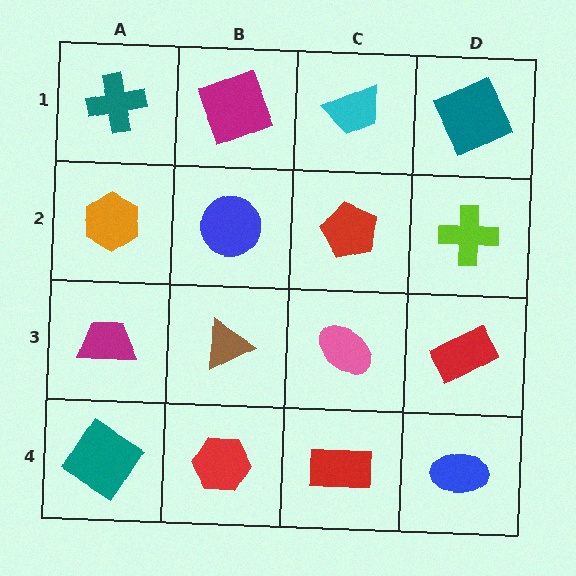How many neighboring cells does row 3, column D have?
3.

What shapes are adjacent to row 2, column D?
A teal square (row 1, column D), a red rectangle (row 3, column D), a red pentagon (row 2, column C).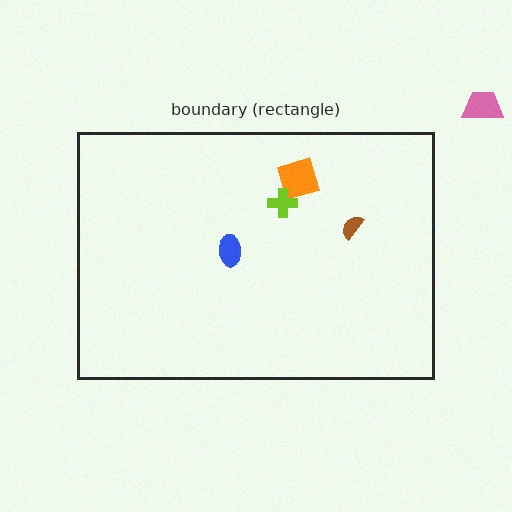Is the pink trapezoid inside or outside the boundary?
Outside.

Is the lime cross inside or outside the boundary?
Inside.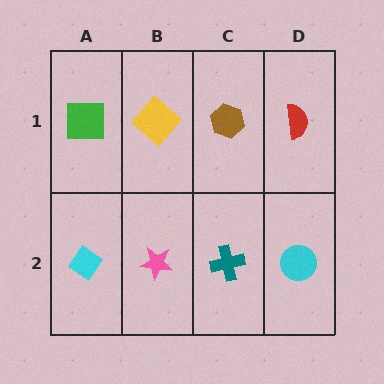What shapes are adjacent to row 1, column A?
A cyan diamond (row 2, column A), a yellow diamond (row 1, column B).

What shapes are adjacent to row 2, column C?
A brown hexagon (row 1, column C), a pink star (row 2, column B), a cyan circle (row 2, column D).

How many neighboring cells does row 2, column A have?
2.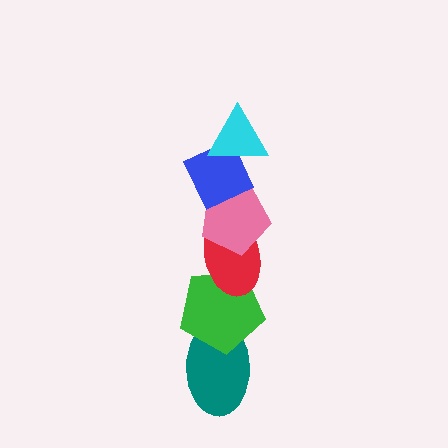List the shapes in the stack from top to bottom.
From top to bottom: the cyan triangle, the blue diamond, the pink pentagon, the red ellipse, the green pentagon, the teal ellipse.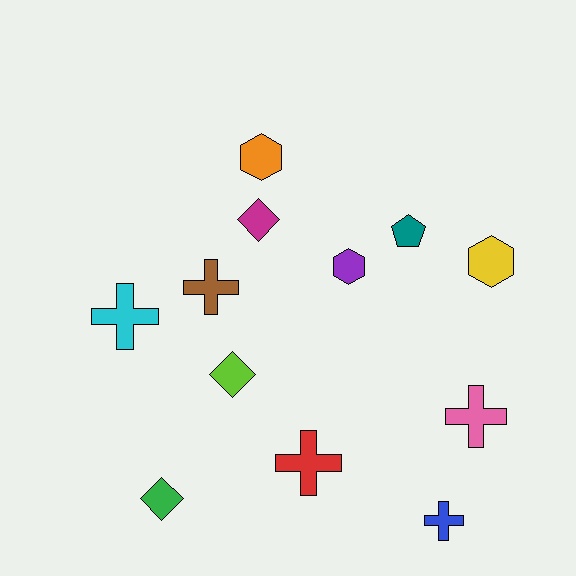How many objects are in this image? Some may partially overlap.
There are 12 objects.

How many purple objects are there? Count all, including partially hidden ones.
There is 1 purple object.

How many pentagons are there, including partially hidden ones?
There is 1 pentagon.